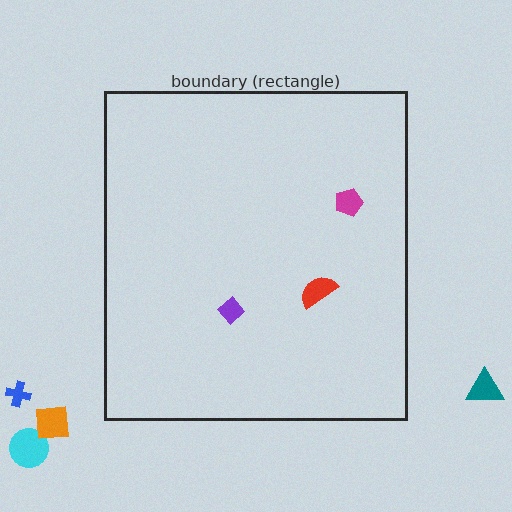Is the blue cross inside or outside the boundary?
Outside.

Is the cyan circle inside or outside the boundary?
Outside.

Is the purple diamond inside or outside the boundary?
Inside.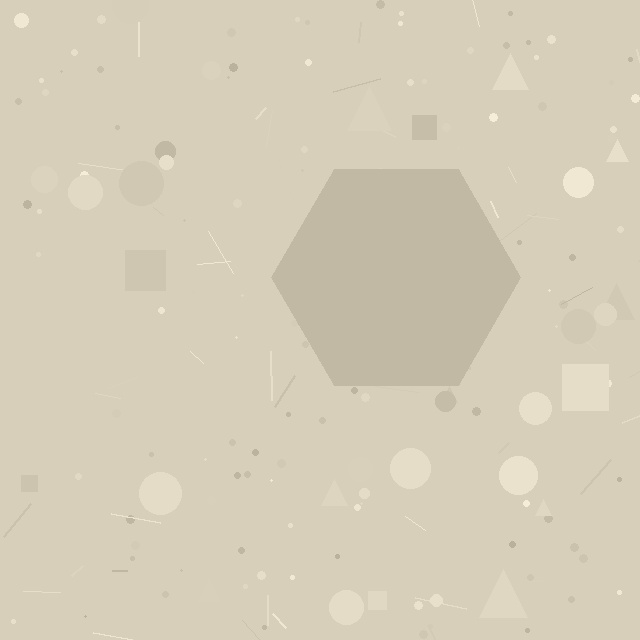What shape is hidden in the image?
A hexagon is hidden in the image.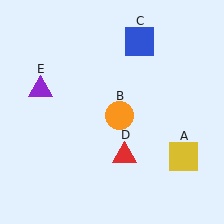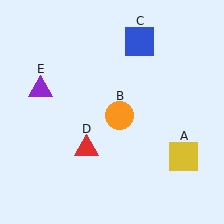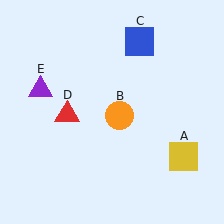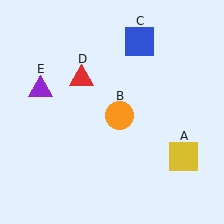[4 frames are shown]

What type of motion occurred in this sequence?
The red triangle (object D) rotated clockwise around the center of the scene.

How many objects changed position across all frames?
1 object changed position: red triangle (object D).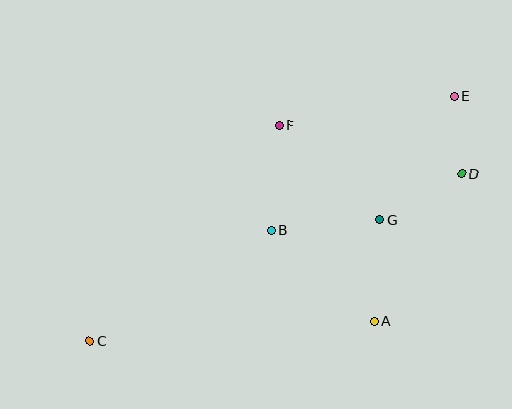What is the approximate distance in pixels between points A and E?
The distance between A and E is approximately 238 pixels.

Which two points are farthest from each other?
Points C and E are farthest from each other.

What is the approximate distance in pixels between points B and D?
The distance between B and D is approximately 199 pixels.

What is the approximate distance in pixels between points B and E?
The distance between B and E is approximately 227 pixels.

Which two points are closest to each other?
Points D and E are closest to each other.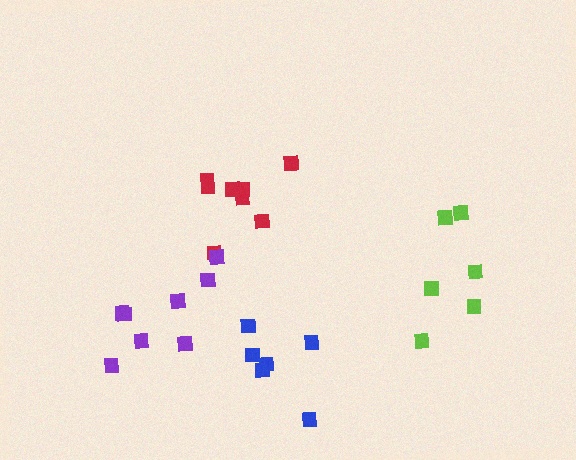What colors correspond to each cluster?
The clusters are colored: lime, blue, red, purple.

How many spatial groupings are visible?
There are 4 spatial groupings.